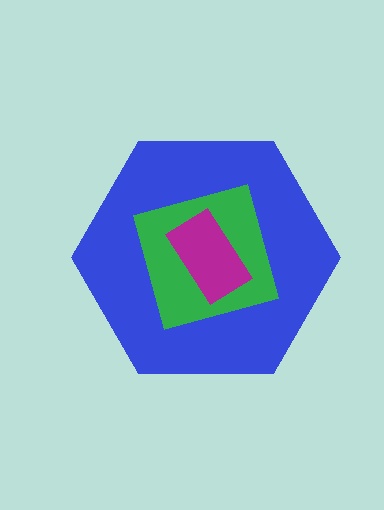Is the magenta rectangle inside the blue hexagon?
Yes.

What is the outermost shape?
The blue hexagon.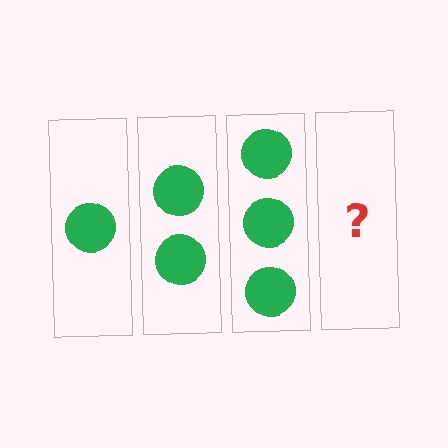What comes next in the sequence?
The next element should be 4 circles.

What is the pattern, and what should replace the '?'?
The pattern is that each step adds one more circle. The '?' should be 4 circles.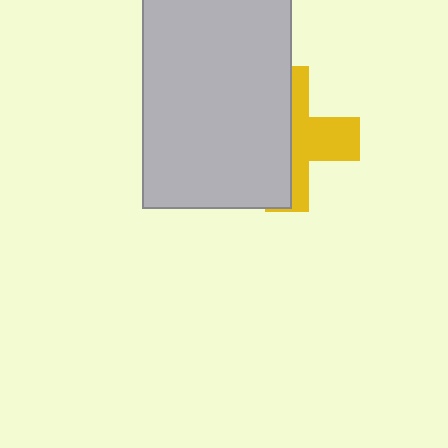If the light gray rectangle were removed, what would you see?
You would see the complete yellow cross.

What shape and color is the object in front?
The object in front is a light gray rectangle.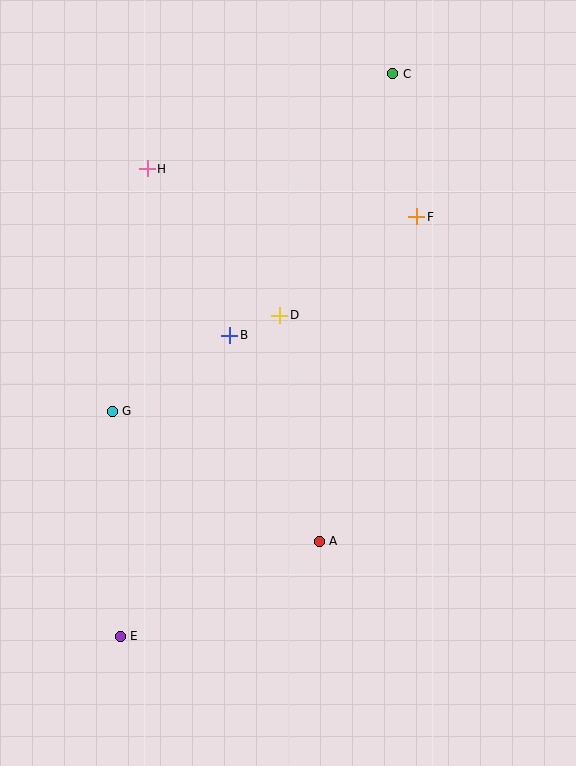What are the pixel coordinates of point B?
Point B is at (230, 335).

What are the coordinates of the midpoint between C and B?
The midpoint between C and B is at (311, 204).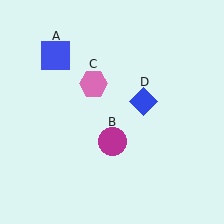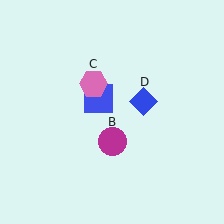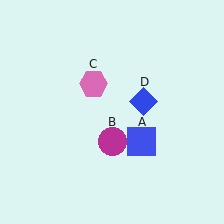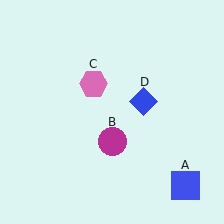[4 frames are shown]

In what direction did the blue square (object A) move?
The blue square (object A) moved down and to the right.